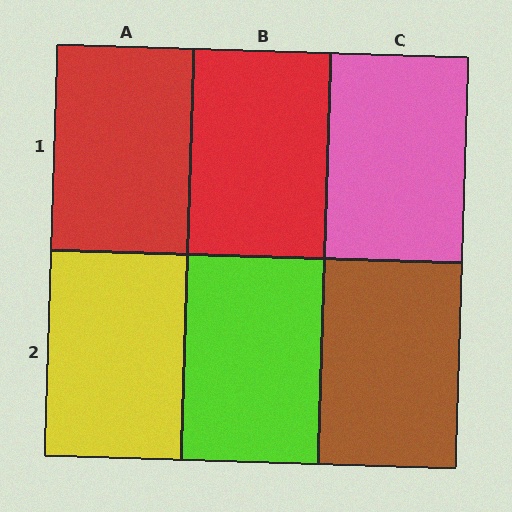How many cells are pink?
1 cell is pink.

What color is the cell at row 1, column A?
Red.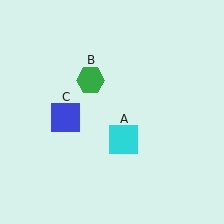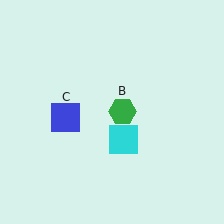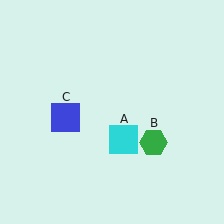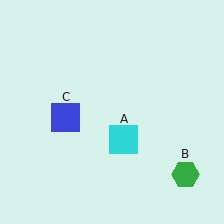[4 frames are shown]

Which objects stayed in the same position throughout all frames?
Cyan square (object A) and blue square (object C) remained stationary.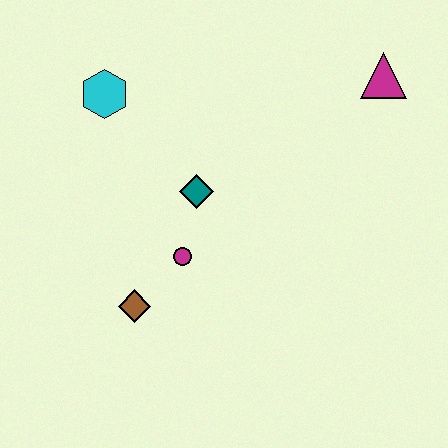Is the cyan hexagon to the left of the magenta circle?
Yes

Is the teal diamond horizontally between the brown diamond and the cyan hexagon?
No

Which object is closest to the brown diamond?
The magenta circle is closest to the brown diamond.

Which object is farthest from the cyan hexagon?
The magenta triangle is farthest from the cyan hexagon.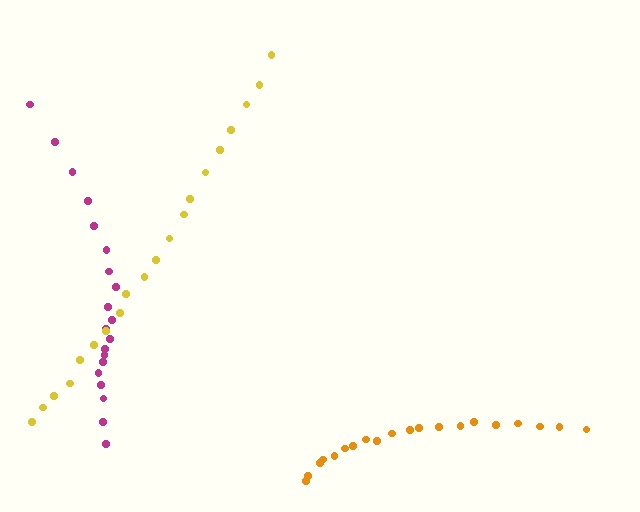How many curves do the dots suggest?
There are 3 distinct paths.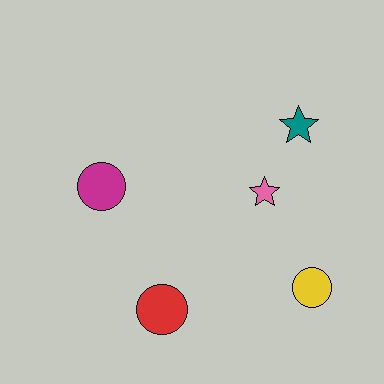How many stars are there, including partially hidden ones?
There are 2 stars.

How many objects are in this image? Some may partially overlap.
There are 5 objects.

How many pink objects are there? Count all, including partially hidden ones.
There is 1 pink object.